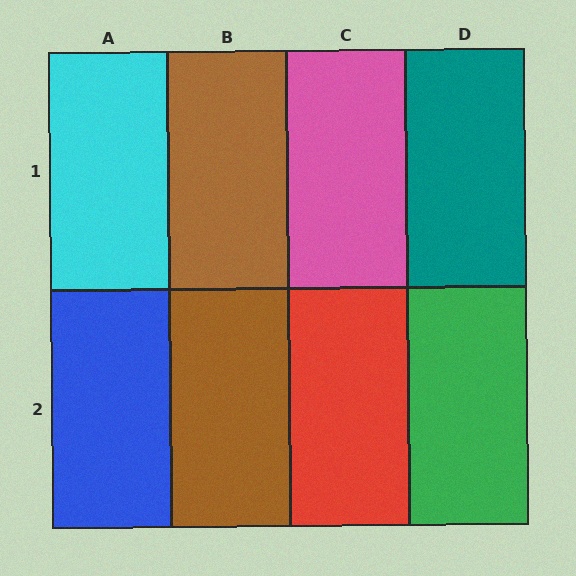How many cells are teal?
1 cell is teal.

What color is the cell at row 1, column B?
Brown.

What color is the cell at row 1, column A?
Cyan.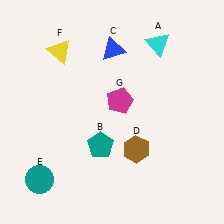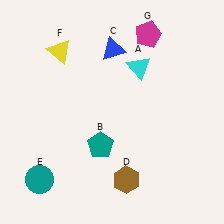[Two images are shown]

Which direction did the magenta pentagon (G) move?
The magenta pentagon (G) moved up.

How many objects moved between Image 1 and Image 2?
3 objects moved between the two images.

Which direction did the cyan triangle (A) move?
The cyan triangle (A) moved down.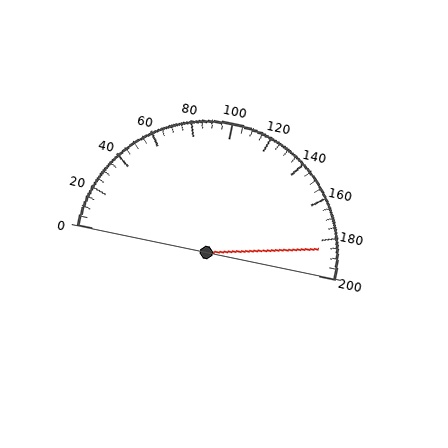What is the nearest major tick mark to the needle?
The nearest major tick mark is 180.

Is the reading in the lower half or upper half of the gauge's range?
The reading is in the upper half of the range (0 to 200).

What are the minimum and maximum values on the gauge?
The gauge ranges from 0 to 200.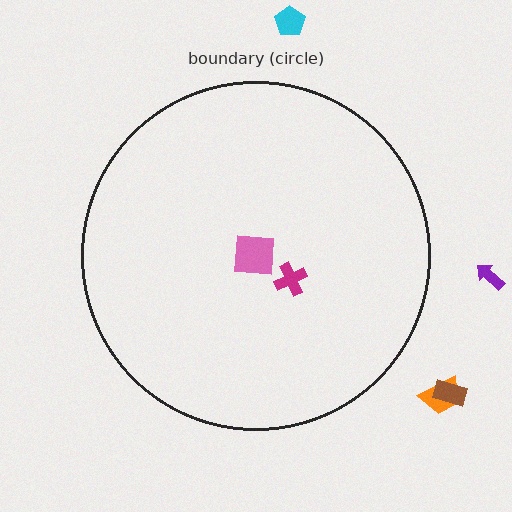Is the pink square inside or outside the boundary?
Inside.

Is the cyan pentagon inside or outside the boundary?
Outside.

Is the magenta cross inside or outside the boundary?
Inside.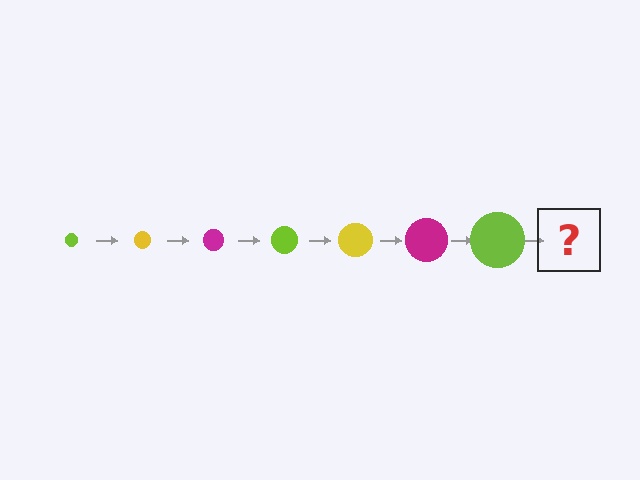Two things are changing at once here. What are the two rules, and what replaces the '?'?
The two rules are that the circle grows larger each step and the color cycles through lime, yellow, and magenta. The '?' should be a yellow circle, larger than the previous one.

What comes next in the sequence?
The next element should be a yellow circle, larger than the previous one.